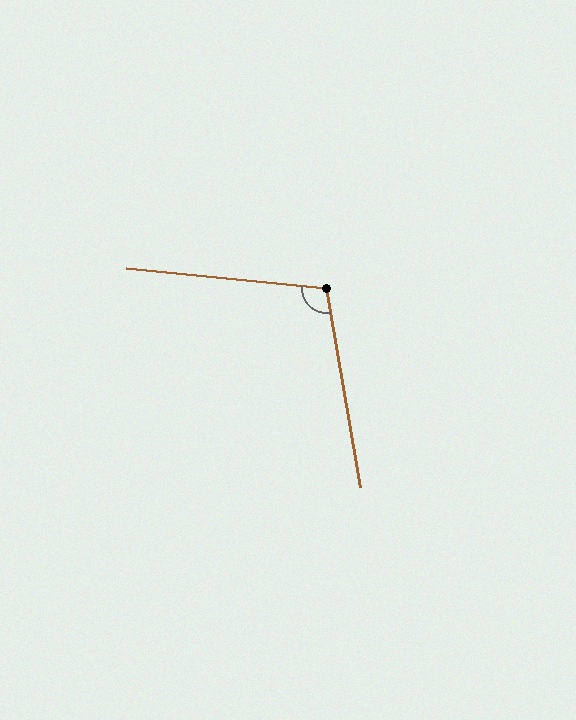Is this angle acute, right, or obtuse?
It is obtuse.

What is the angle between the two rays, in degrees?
Approximately 105 degrees.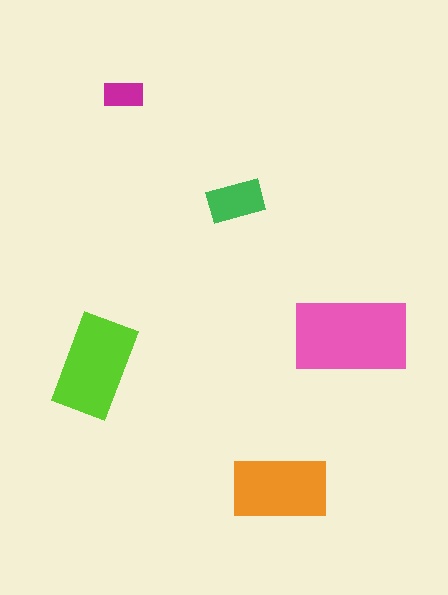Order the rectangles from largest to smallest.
the pink one, the lime one, the orange one, the green one, the magenta one.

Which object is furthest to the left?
The lime rectangle is leftmost.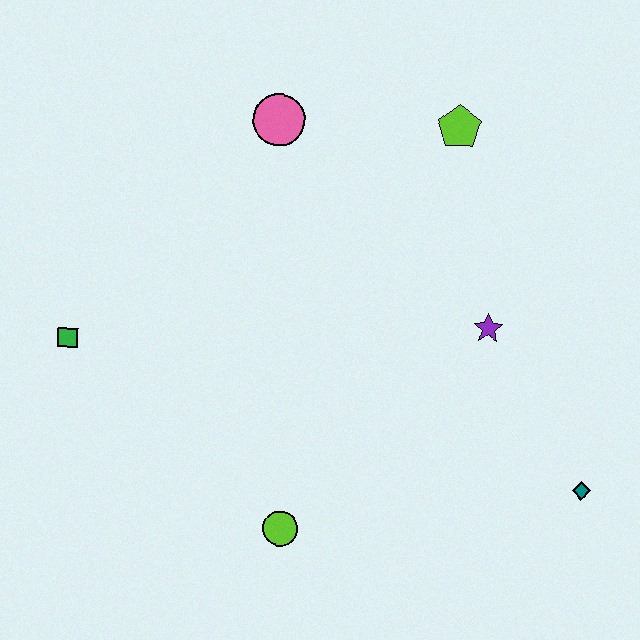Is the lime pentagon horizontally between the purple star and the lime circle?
Yes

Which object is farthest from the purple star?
The green square is farthest from the purple star.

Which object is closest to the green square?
The lime circle is closest to the green square.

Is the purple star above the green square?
Yes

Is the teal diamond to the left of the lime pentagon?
No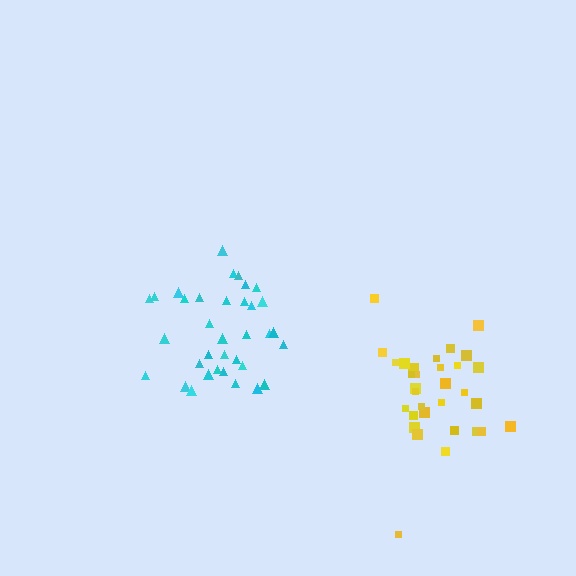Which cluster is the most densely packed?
Yellow.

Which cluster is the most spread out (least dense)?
Cyan.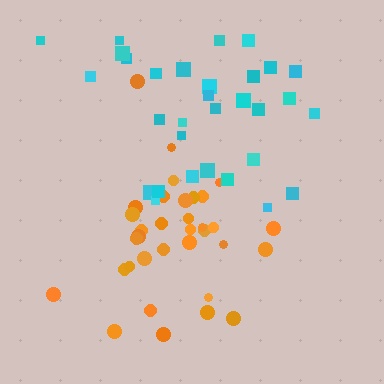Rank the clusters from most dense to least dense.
orange, cyan.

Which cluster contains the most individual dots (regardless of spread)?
Orange (34).